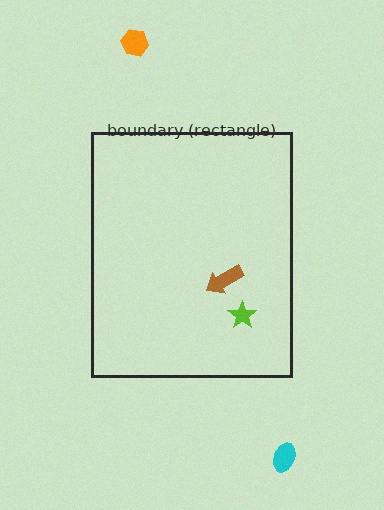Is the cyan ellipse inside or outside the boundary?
Outside.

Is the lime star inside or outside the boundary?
Inside.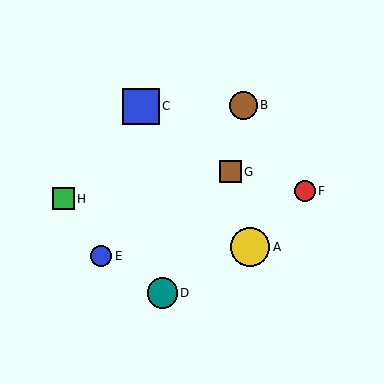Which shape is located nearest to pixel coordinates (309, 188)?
The red circle (labeled F) at (305, 191) is nearest to that location.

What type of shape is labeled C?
Shape C is a blue square.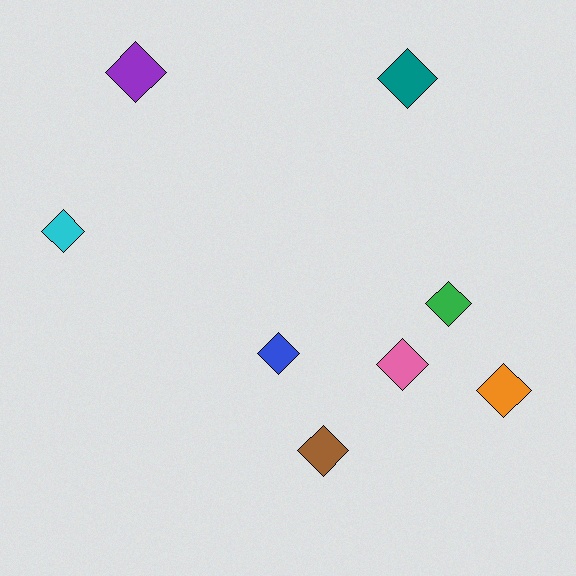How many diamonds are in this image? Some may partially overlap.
There are 8 diamonds.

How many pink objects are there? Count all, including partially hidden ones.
There is 1 pink object.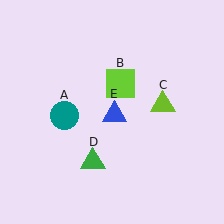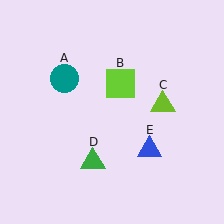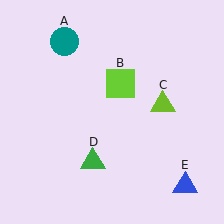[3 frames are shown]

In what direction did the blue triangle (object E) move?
The blue triangle (object E) moved down and to the right.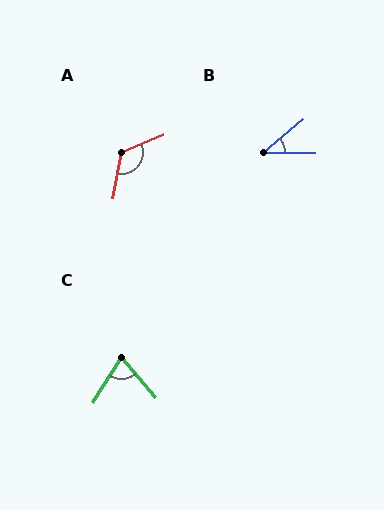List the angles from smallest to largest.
B (39°), C (73°), A (123°).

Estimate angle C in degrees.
Approximately 73 degrees.